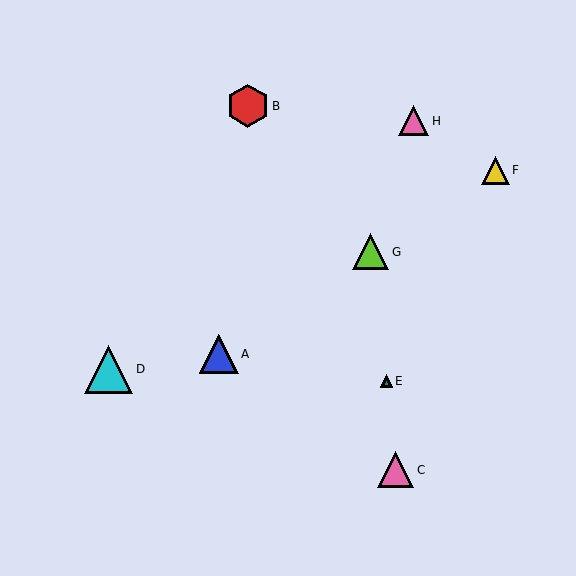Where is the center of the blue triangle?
The center of the blue triangle is at (219, 354).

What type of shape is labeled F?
Shape F is a yellow triangle.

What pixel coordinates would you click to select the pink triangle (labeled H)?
Click at (414, 121) to select the pink triangle H.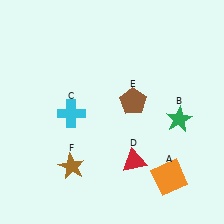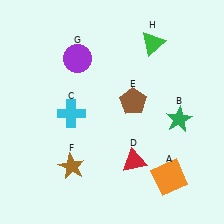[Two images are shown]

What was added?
A purple circle (G), a green triangle (H) were added in Image 2.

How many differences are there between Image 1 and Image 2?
There are 2 differences between the two images.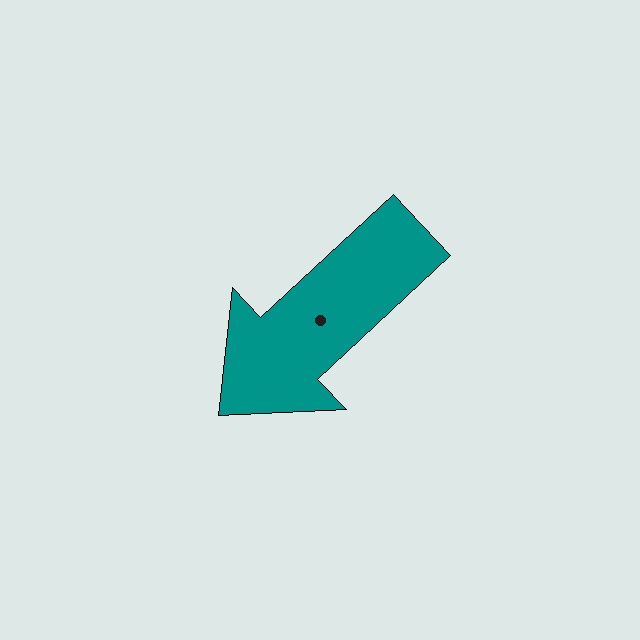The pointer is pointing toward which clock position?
Roughly 8 o'clock.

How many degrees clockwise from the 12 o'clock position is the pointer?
Approximately 227 degrees.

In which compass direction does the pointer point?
Southwest.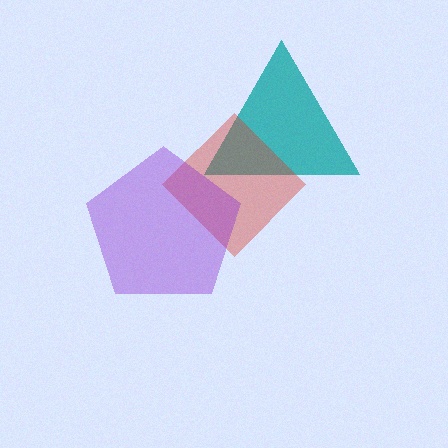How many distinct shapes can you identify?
There are 3 distinct shapes: a teal triangle, a red diamond, a purple pentagon.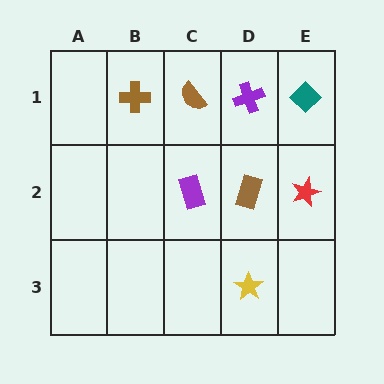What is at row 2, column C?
A purple rectangle.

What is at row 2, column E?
A red star.